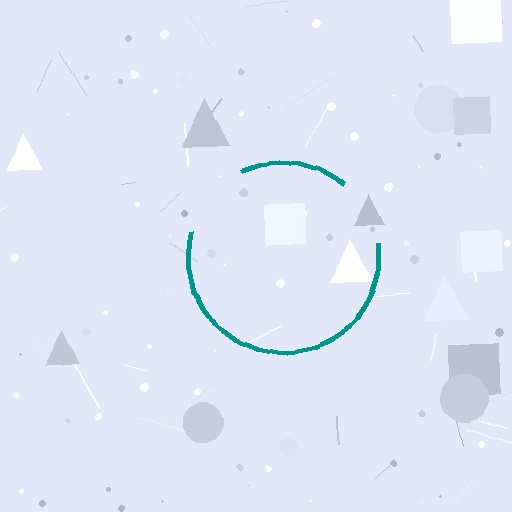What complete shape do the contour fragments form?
The contour fragments form a circle.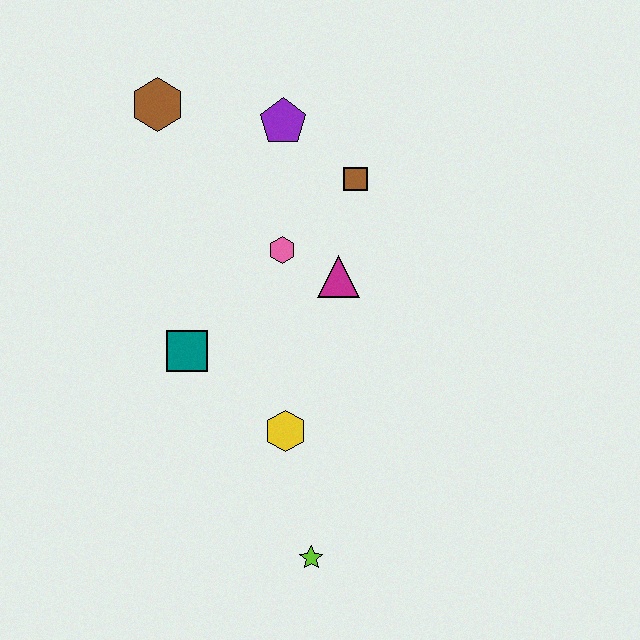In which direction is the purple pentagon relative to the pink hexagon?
The purple pentagon is above the pink hexagon.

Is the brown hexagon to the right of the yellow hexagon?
No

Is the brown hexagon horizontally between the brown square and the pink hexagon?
No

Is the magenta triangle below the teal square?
No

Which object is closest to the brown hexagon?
The purple pentagon is closest to the brown hexagon.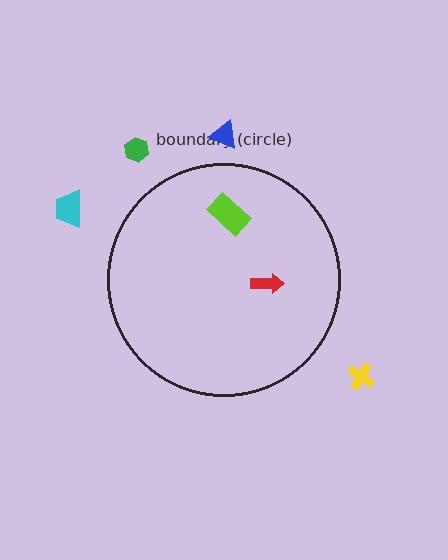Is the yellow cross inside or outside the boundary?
Outside.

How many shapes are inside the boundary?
2 inside, 4 outside.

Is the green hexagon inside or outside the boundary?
Outside.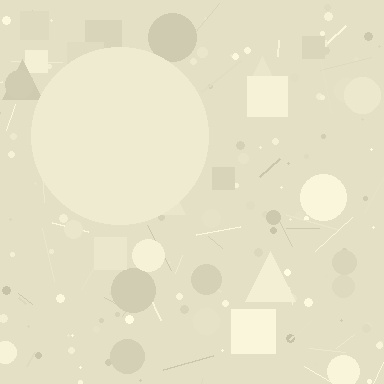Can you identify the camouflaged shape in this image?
The camouflaged shape is a circle.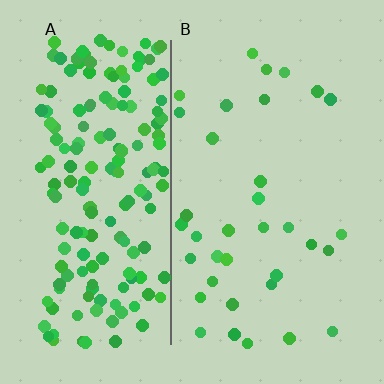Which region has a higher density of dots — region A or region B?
A (the left).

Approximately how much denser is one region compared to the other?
Approximately 5.2× — region A over region B.